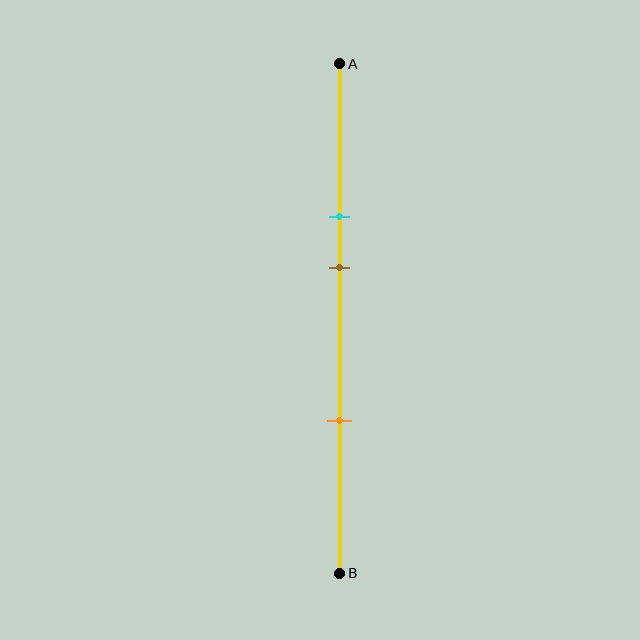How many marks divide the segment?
There are 3 marks dividing the segment.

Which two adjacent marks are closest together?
The cyan and brown marks are the closest adjacent pair.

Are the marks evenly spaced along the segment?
No, the marks are not evenly spaced.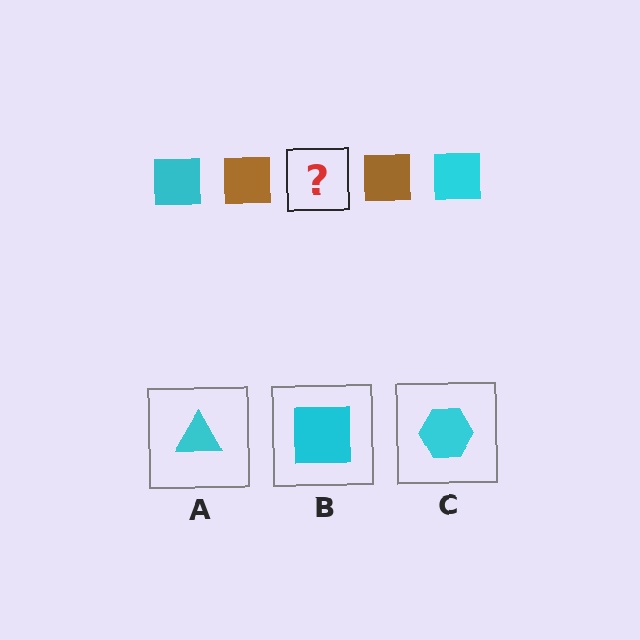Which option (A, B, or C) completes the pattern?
B.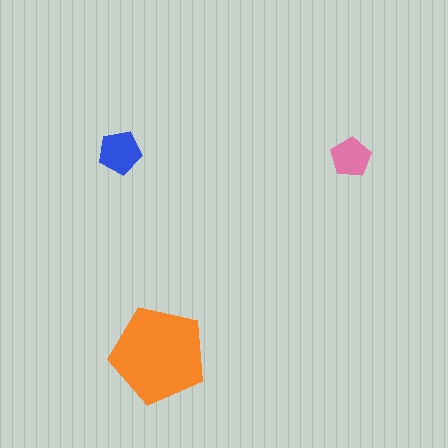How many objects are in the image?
There are 3 objects in the image.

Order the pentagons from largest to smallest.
the orange one, the blue one, the pink one.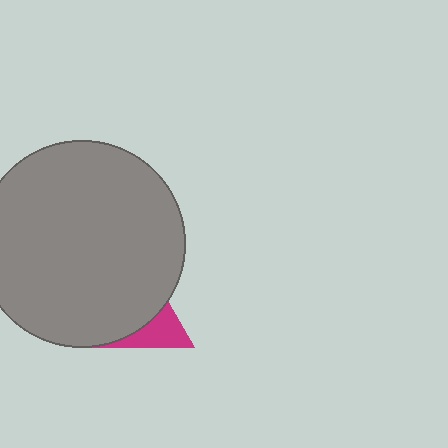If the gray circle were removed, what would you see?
You would see the complete magenta triangle.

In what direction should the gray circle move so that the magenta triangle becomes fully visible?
The gray circle should move toward the upper-left. That is the shortest direction to clear the overlap and leave the magenta triangle fully visible.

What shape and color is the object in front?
The object in front is a gray circle.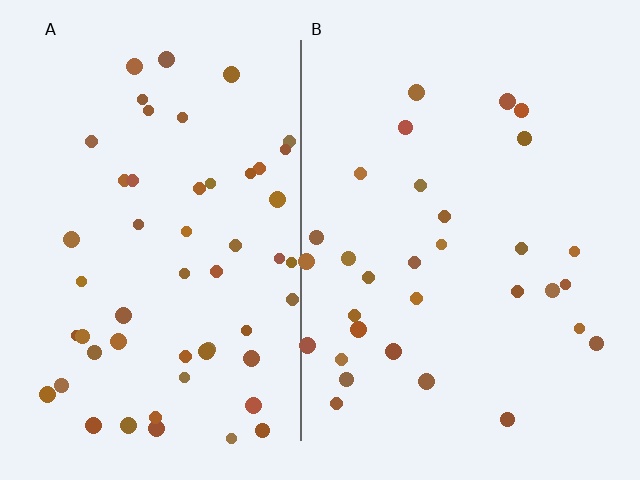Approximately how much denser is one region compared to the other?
Approximately 1.7× — region A over region B.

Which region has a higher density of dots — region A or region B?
A (the left).